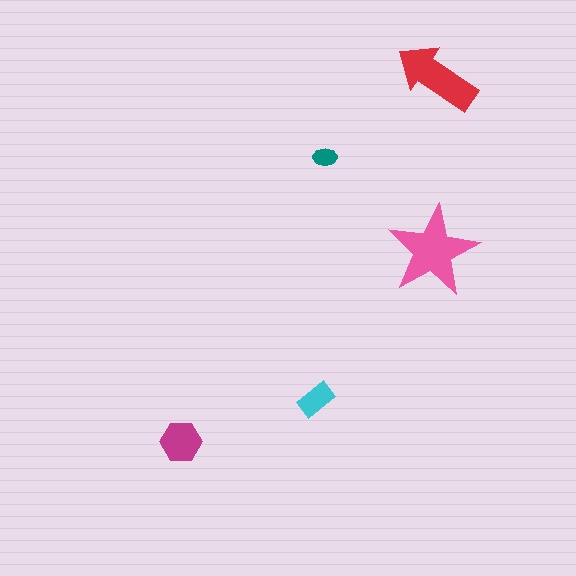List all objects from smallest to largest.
The teal ellipse, the cyan rectangle, the magenta hexagon, the red arrow, the pink star.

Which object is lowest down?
The magenta hexagon is bottommost.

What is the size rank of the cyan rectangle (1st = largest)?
4th.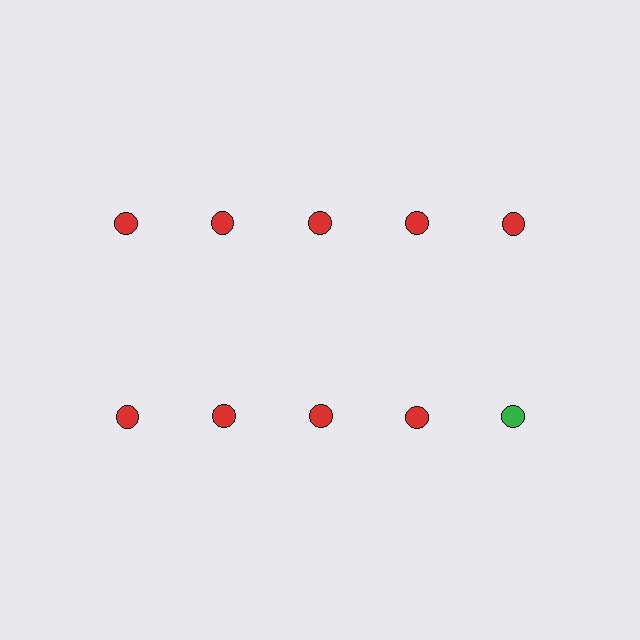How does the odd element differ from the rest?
It has a different color: green instead of red.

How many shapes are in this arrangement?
There are 10 shapes arranged in a grid pattern.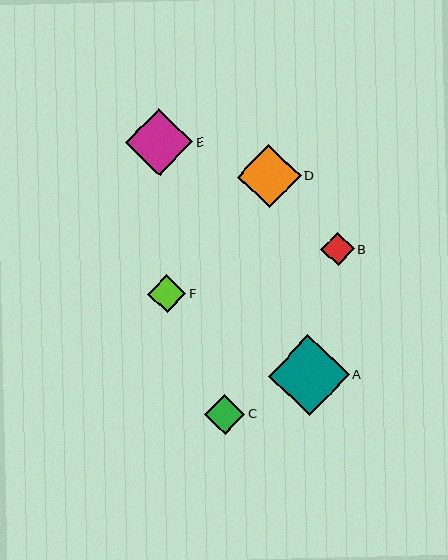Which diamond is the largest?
Diamond A is the largest with a size of approximately 81 pixels.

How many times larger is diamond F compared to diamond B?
Diamond F is approximately 1.1 times the size of diamond B.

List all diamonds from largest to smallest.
From largest to smallest: A, E, D, C, F, B.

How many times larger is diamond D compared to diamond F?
Diamond D is approximately 1.7 times the size of diamond F.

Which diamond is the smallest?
Diamond B is the smallest with a size of approximately 33 pixels.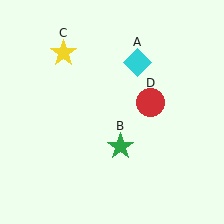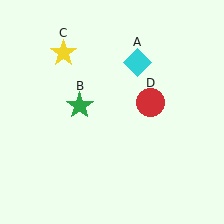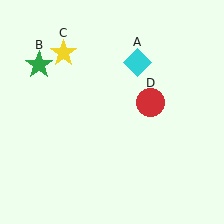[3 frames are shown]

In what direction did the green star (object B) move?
The green star (object B) moved up and to the left.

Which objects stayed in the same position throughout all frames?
Cyan diamond (object A) and yellow star (object C) and red circle (object D) remained stationary.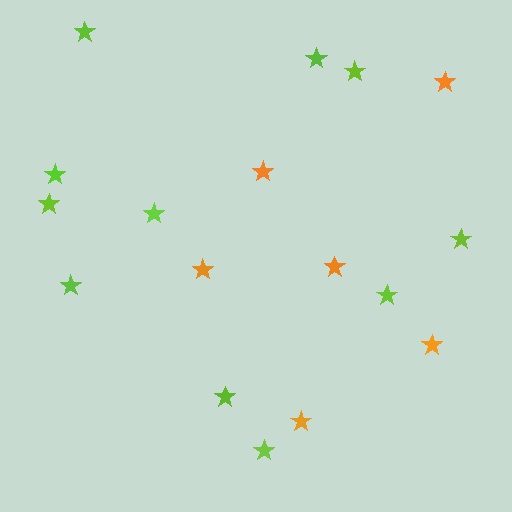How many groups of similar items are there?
There are 2 groups: one group of orange stars (6) and one group of lime stars (11).